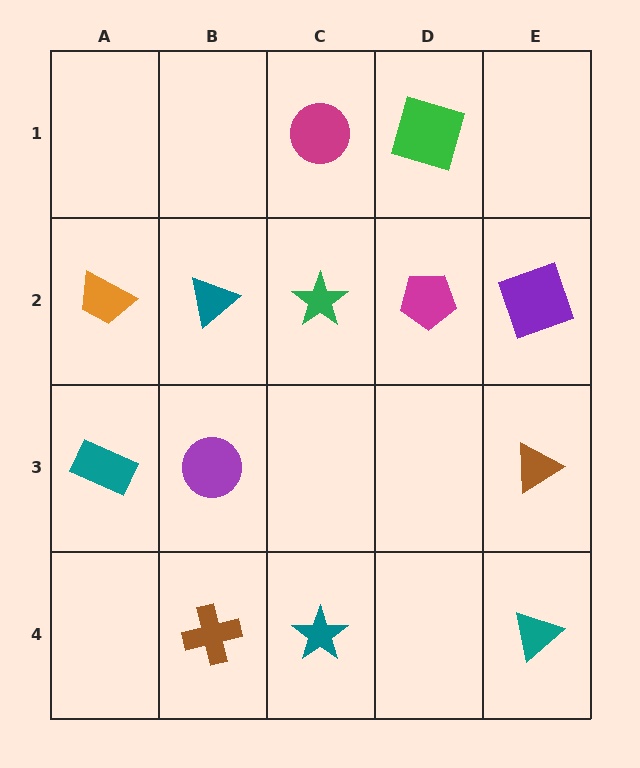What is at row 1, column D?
A green square.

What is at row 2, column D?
A magenta pentagon.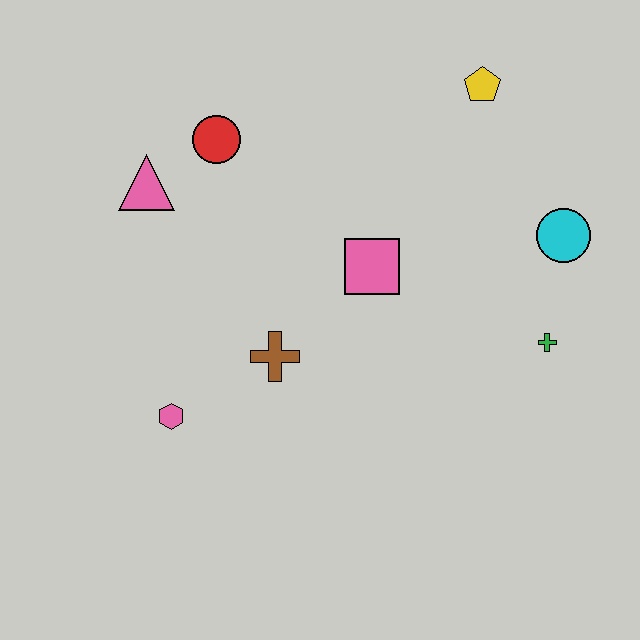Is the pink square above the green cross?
Yes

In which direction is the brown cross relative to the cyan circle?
The brown cross is to the left of the cyan circle.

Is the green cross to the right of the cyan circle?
No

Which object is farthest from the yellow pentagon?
The pink hexagon is farthest from the yellow pentagon.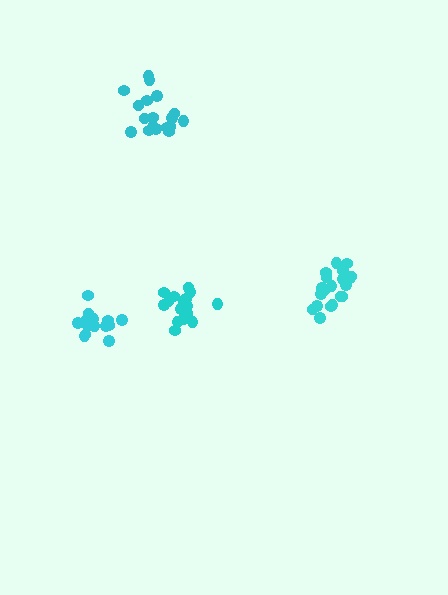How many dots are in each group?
Group 1: 17 dots, Group 2: 16 dots, Group 3: 20 dots, Group 4: 18 dots (71 total).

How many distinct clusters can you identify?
There are 4 distinct clusters.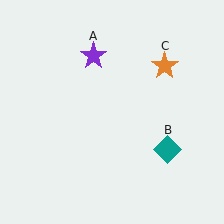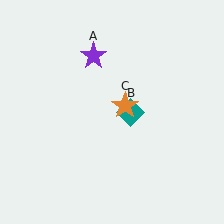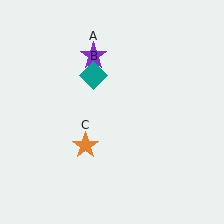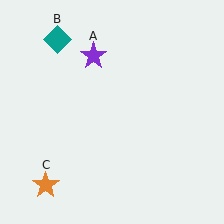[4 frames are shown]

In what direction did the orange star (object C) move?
The orange star (object C) moved down and to the left.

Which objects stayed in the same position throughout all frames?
Purple star (object A) remained stationary.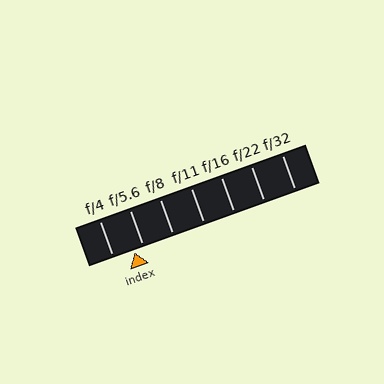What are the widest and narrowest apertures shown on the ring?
The widest aperture shown is f/4 and the narrowest is f/32.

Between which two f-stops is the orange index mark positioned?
The index mark is between f/4 and f/5.6.